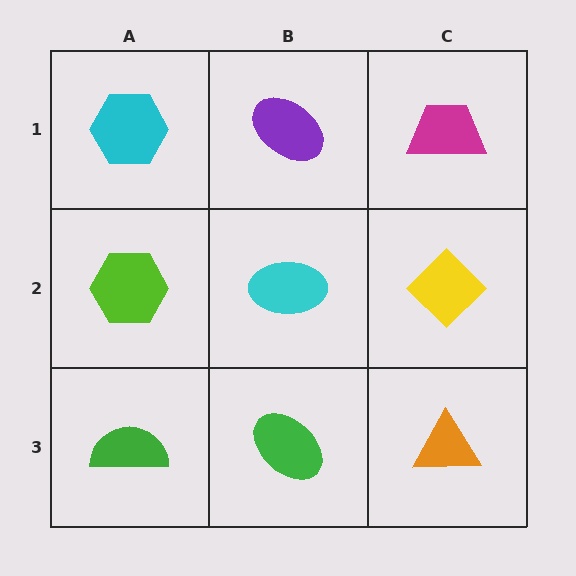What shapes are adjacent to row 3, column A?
A lime hexagon (row 2, column A), a green ellipse (row 3, column B).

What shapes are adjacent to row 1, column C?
A yellow diamond (row 2, column C), a purple ellipse (row 1, column B).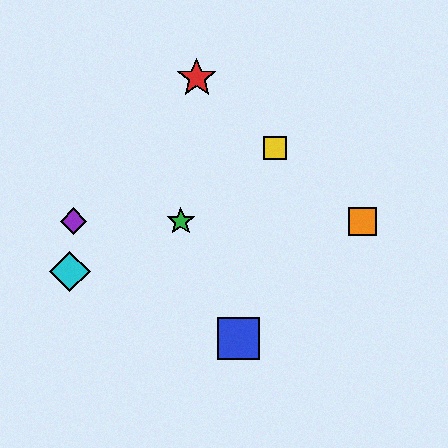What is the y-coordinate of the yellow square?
The yellow square is at y≈148.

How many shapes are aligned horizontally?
3 shapes (the green star, the purple diamond, the orange square) are aligned horizontally.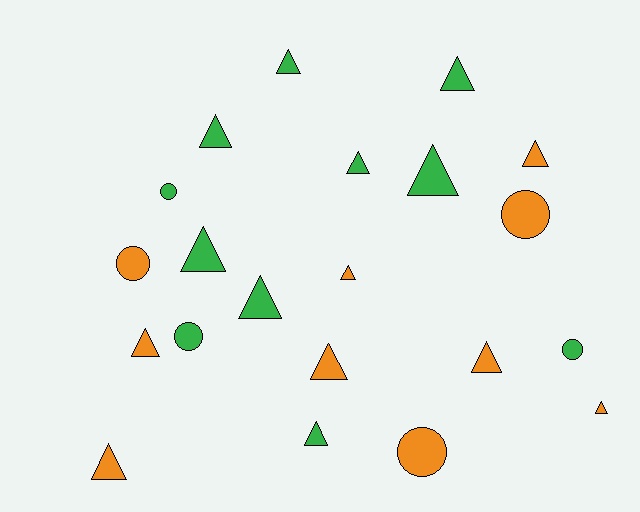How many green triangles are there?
There are 8 green triangles.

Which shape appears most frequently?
Triangle, with 15 objects.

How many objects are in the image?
There are 21 objects.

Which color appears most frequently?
Green, with 11 objects.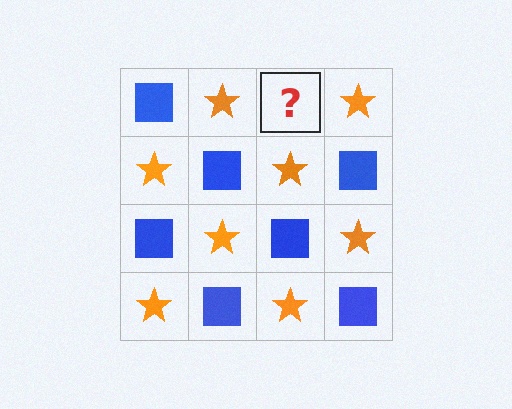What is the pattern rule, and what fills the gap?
The rule is that it alternates blue square and orange star in a checkerboard pattern. The gap should be filled with a blue square.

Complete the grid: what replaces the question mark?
The question mark should be replaced with a blue square.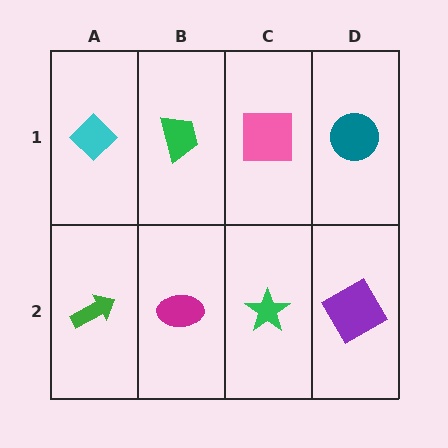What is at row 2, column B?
A magenta ellipse.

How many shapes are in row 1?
4 shapes.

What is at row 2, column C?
A green star.